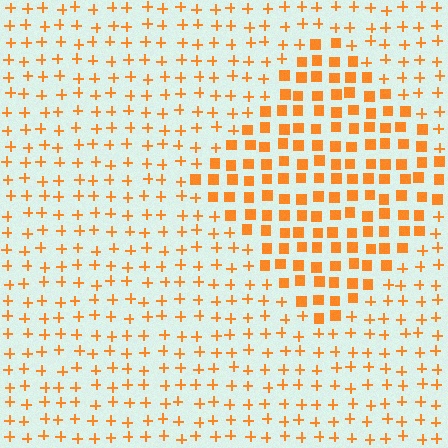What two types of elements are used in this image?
The image uses squares inside the diamond region and plus signs outside it.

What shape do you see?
I see a diamond.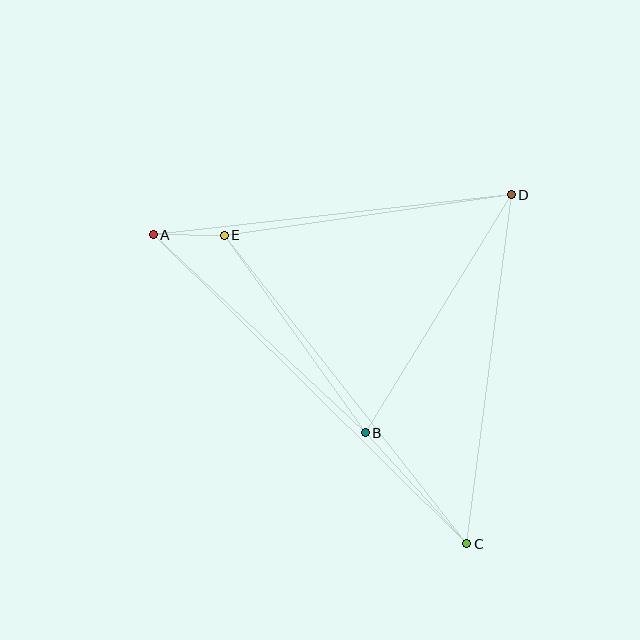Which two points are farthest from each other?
Points A and C are farthest from each other.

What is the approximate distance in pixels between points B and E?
The distance between B and E is approximately 243 pixels.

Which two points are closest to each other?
Points A and E are closest to each other.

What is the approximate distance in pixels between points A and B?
The distance between A and B is approximately 290 pixels.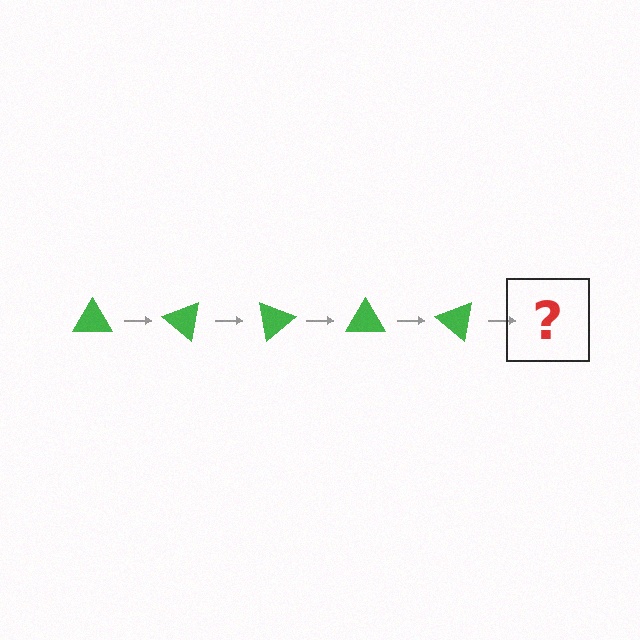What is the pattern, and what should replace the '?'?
The pattern is that the triangle rotates 40 degrees each step. The '?' should be a green triangle rotated 200 degrees.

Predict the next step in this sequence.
The next step is a green triangle rotated 200 degrees.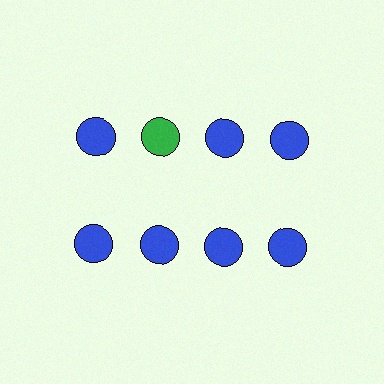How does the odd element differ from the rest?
It has a different color: green instead of blue.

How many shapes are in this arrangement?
There are 8 shapes arranged in a grid pattern.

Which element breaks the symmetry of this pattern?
The green circle in the top row, second from left column breaks the symmetry. All other shapes are blue circles.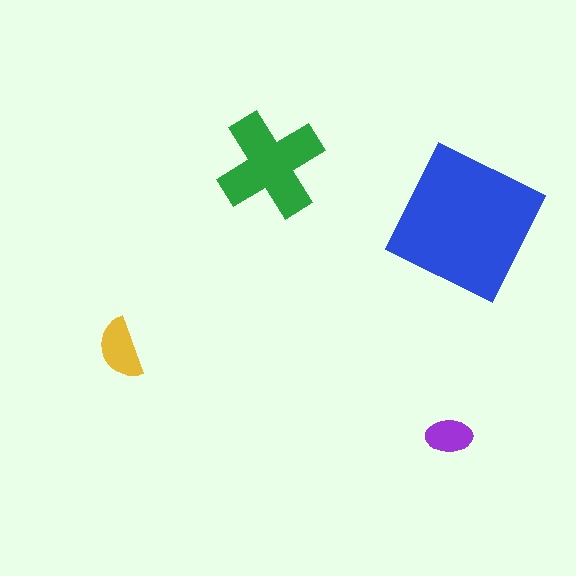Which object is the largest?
The blue square.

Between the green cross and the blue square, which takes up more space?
The blue square.